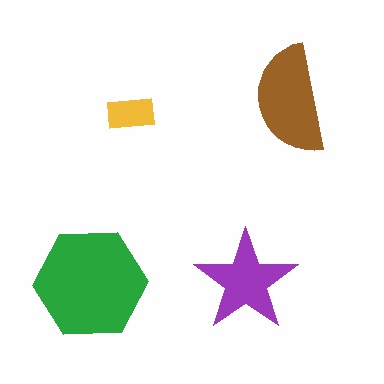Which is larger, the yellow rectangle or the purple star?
The purple star.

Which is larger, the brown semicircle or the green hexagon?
The green hexagon.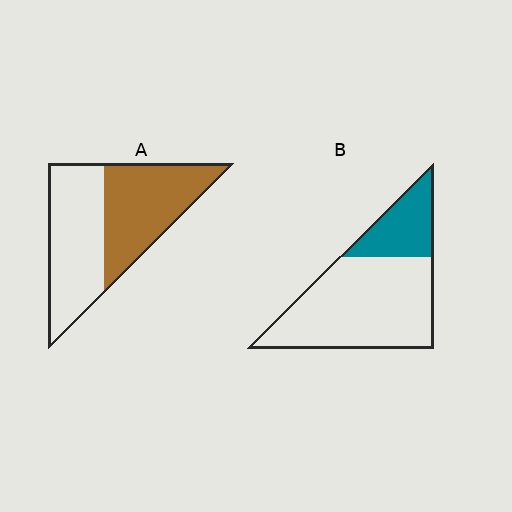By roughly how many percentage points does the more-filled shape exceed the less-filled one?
By roughly 25 percentage points (A over B).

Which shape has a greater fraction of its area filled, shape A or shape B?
Shape A.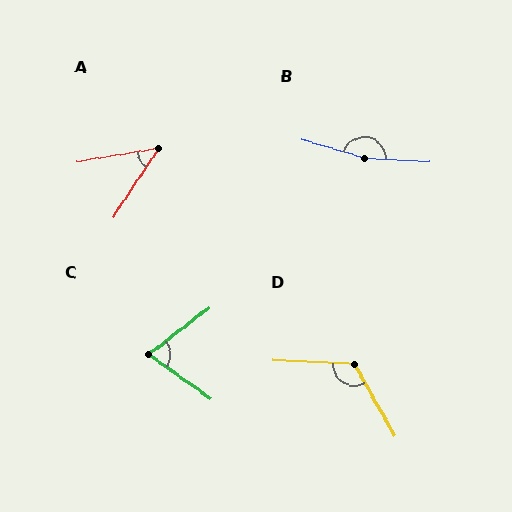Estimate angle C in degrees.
Approximately 73 degrees.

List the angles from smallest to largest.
A (47°), C (73°), D (123°), B (165°).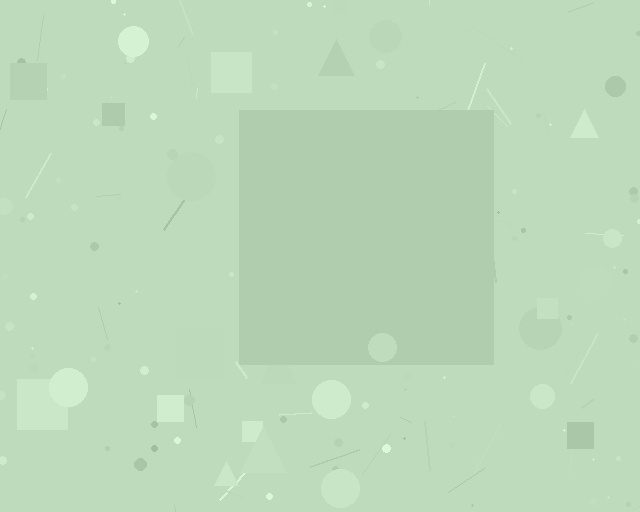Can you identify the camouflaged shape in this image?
The camouflaged shape is a square.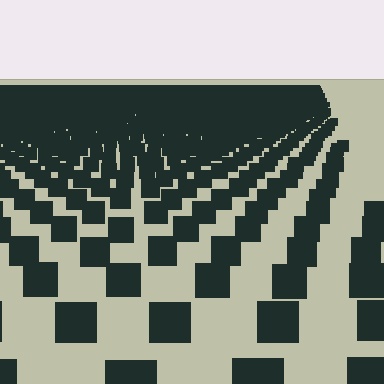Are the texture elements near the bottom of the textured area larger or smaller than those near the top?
Larger. Near the bottom, elements are closer to the viewer and appear at a bigger on-screen size.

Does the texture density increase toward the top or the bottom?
Density increases toward the top.